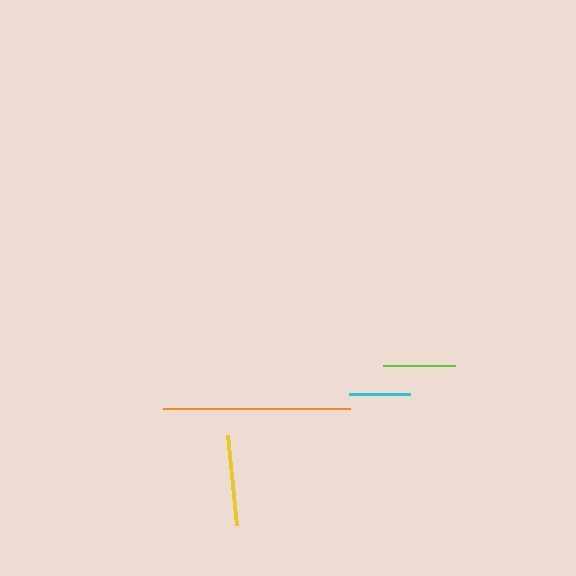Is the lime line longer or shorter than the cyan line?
The lime line is longer than the cyan line.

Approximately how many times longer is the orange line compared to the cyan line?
The orange line is approximately 3.1 times the length of the cyan line.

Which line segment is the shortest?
The cyan line is the shortest at approximately 60 pixels.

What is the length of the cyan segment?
The cyan segment is approximately 60 pixels long.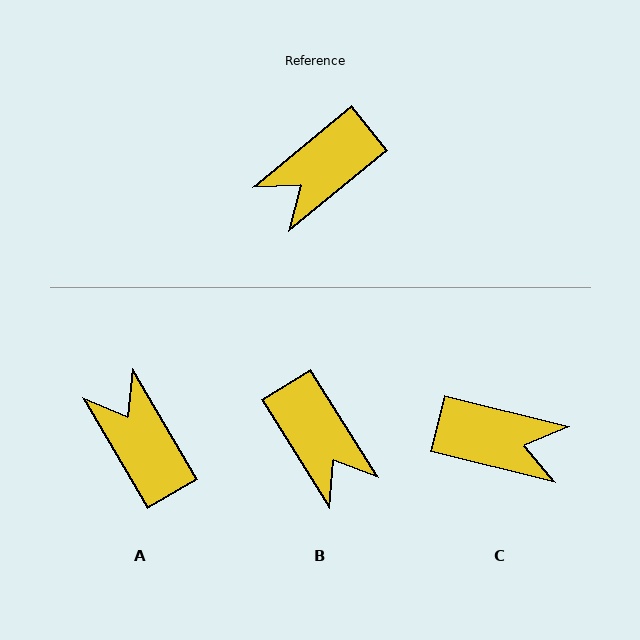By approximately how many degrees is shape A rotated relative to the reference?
Approximately 100 degrees clockwise.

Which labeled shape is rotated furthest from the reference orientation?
C, about 126 degrees away.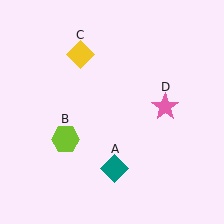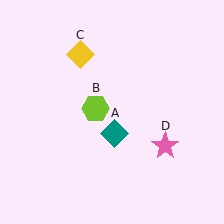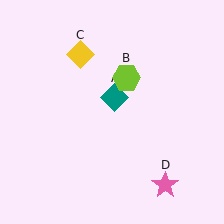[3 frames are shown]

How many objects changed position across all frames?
3 objects changed position: teal diamond (object A), lime hexagon (object B), pink star (object D).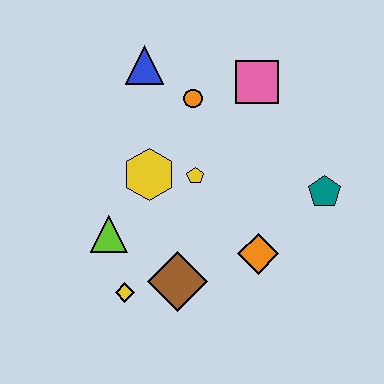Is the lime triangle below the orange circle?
Yes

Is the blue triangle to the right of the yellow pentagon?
No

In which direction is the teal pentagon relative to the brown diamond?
The teal pentagon is to the right of the brown diamond.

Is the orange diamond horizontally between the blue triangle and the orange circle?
No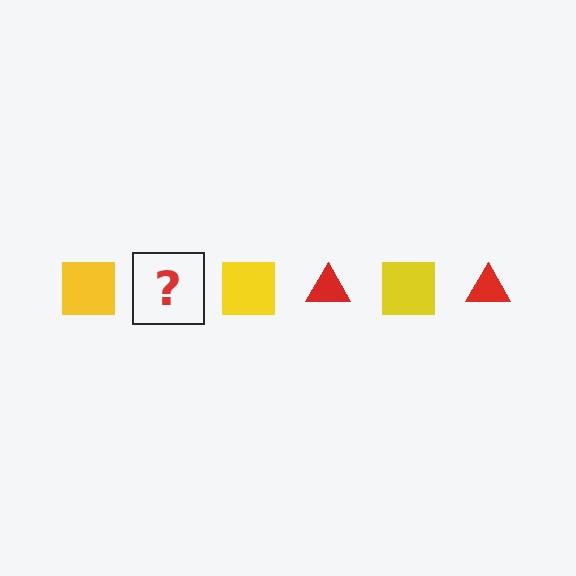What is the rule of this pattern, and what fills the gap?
The rule is that the pattern alternates between yellow square and red triangle. The gap should be filled with a red triangle.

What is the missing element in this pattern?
The missing element is a red triangle.